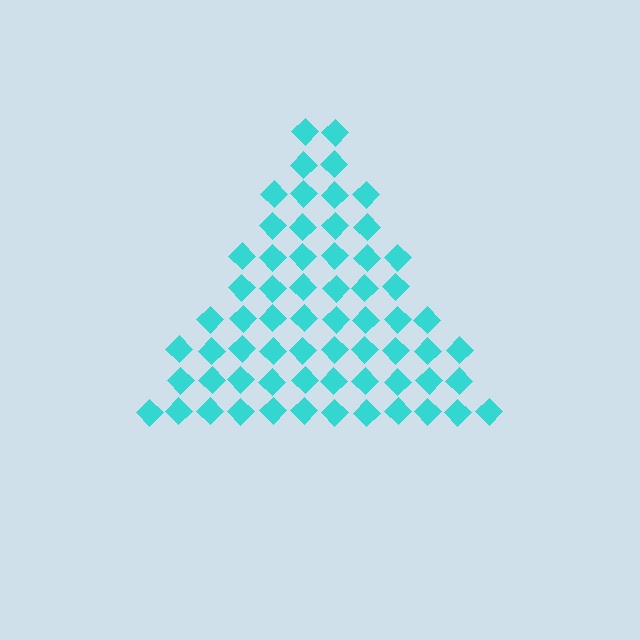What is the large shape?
The large shape is a triangle.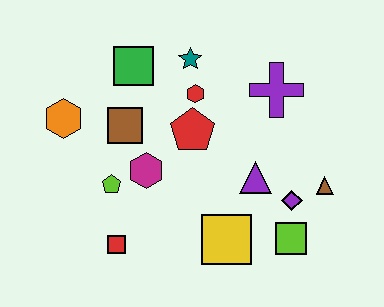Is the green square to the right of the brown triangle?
No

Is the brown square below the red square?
No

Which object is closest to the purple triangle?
The purple diamond is closest to the purple triangle.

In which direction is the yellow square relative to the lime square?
The yellow square is to the left of the lime square.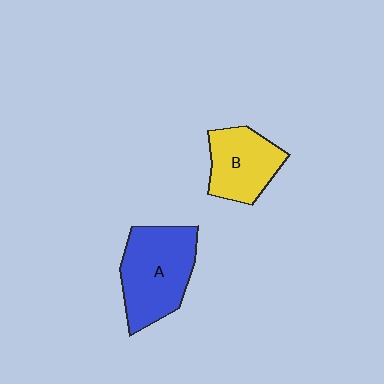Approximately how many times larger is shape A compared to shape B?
Approximately 1.4 times.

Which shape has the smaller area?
Shape B (yellow).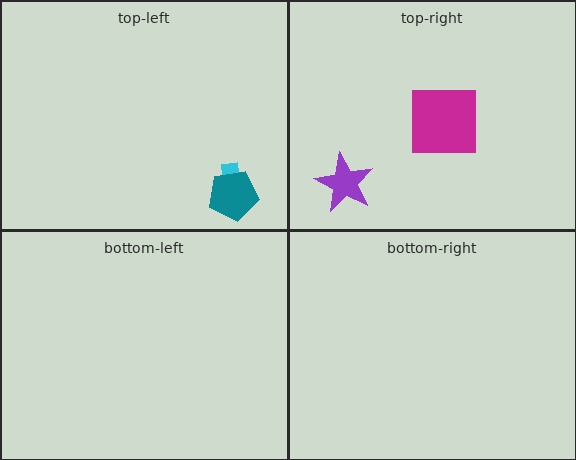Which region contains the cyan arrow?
The top-left region.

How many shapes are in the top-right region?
2.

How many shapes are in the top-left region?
2.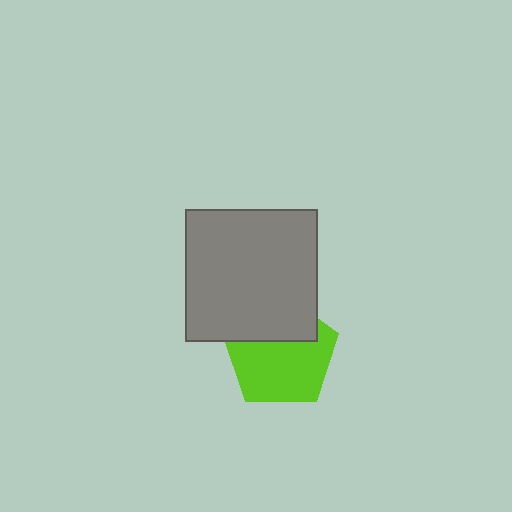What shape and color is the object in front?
The object in front is a gray square.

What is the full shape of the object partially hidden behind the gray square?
The partially hidden object is a lime pentagon.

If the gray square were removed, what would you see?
You would see the complete lime pentagon.